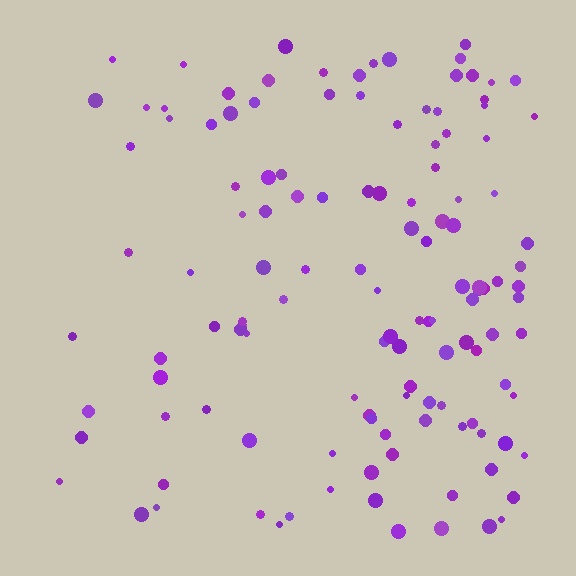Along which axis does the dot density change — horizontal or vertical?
Horizontal.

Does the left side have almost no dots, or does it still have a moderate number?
Still a moderate number, just noticeably fewer than the right.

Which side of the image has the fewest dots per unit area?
The left.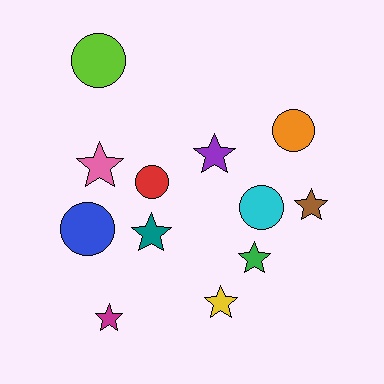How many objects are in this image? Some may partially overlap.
There are 12 objects.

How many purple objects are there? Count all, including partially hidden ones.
There is 1 purple object.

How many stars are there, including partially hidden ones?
There are 7 stars.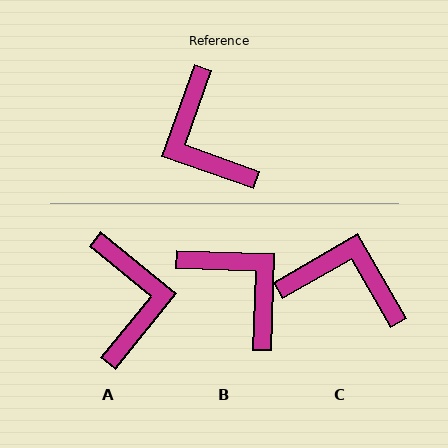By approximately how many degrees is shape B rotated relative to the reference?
Approximately 162 degrees clockwise.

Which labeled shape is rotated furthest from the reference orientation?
B, about 162 degrees away.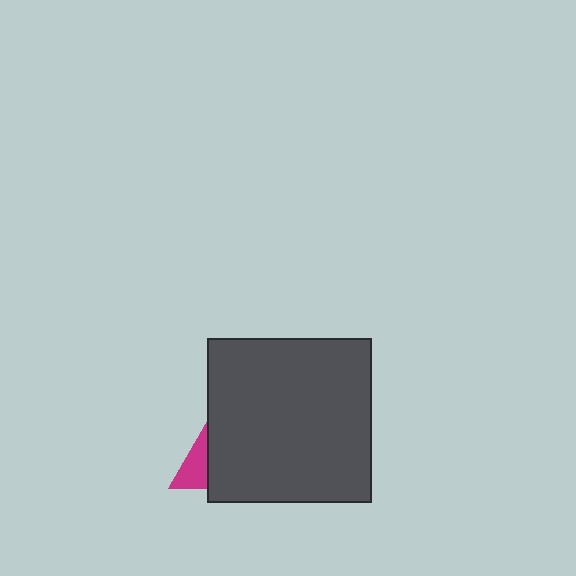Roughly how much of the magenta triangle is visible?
A small part of it is visible (roughly 40%).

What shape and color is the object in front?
The object in front is a dark gray square.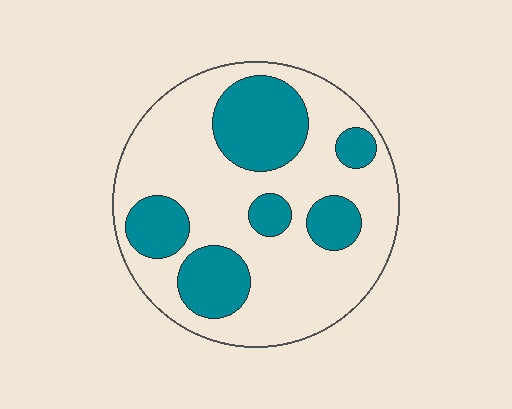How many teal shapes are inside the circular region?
6.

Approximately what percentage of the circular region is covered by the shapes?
Approximately 30%.